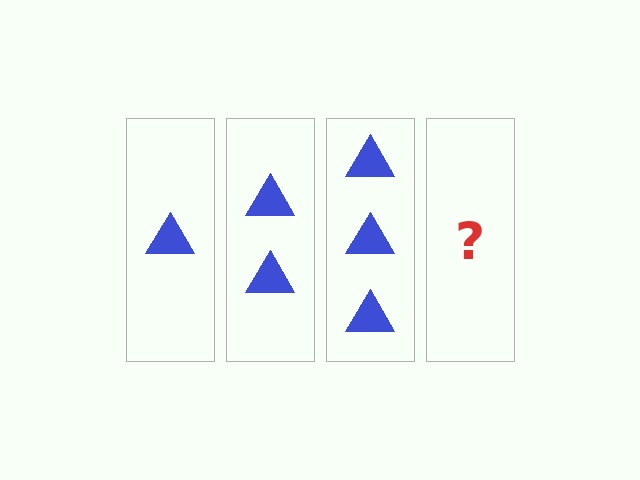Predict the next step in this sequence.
The next step is 4 triangles.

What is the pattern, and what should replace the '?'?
The pattern is that each step adds one more triangle. The '?' should be 4 triangles.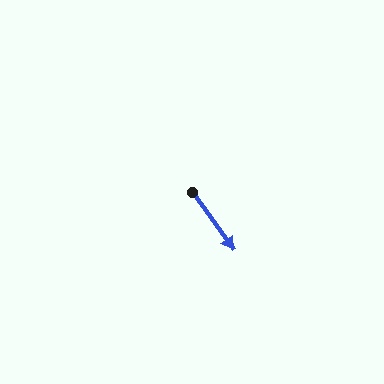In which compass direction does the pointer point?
Southeast.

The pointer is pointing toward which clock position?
Roughly 5 o'clock.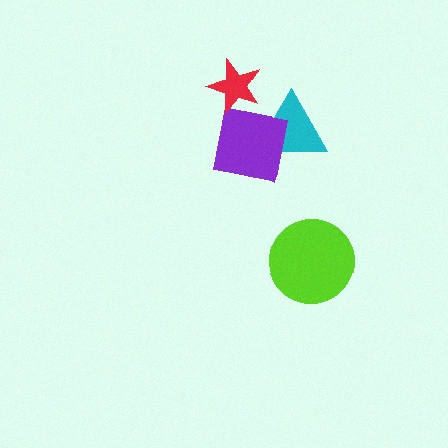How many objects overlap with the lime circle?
0 objects overlap with the lime circle.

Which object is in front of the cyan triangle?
The purple square is in front of the cyan triangle.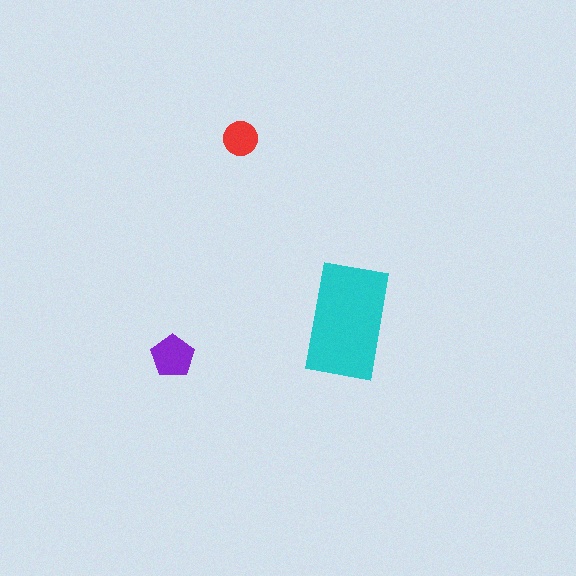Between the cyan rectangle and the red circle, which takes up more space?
The cyan rectangle.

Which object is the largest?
The cyan rectangle.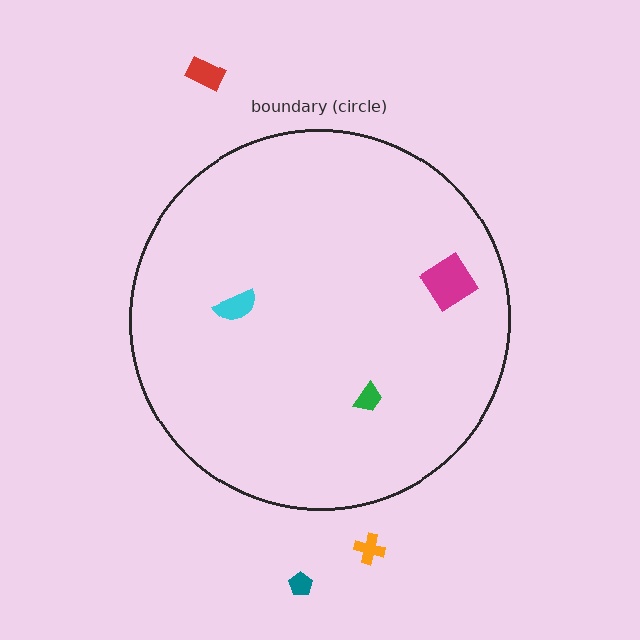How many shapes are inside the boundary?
3 inside, 3 outside.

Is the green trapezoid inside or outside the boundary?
Inside.